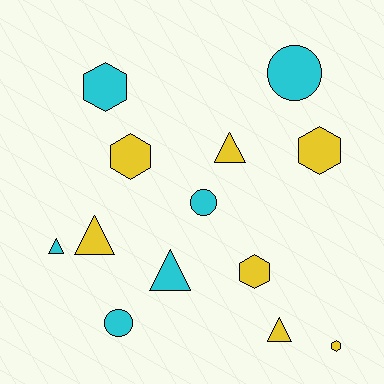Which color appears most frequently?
Yellow, with 7 objects.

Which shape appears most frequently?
Hexagon, with 5 objects.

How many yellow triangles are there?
There are 3 yellow triangles.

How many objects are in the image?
There are 13 objects.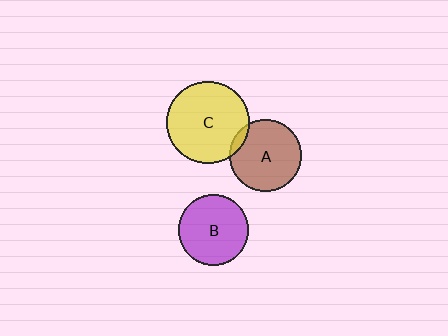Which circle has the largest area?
Circle C (yellow).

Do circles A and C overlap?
Yes.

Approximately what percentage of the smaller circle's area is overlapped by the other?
Approximately 5%.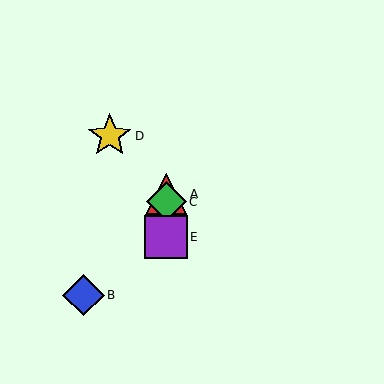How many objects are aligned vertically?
3 objects (A, C, E) are aligned vertically.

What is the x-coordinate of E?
Object E is at x≈166.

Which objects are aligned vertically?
Objects A, C, E are aligned vertically.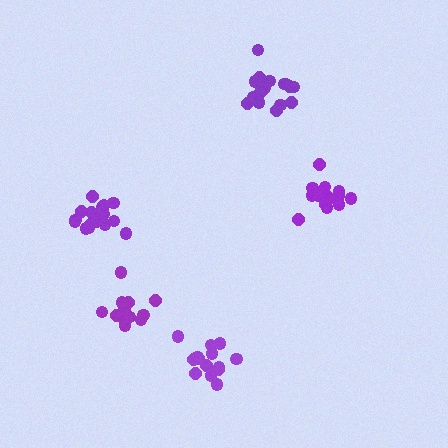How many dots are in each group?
Group 1: 17 dots, Group 2: 15 dots, Group 3: 14 dots, Group 4: 16 dots, Group 5: 14 dots (76 total).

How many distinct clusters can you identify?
There are 5 distinct clusters.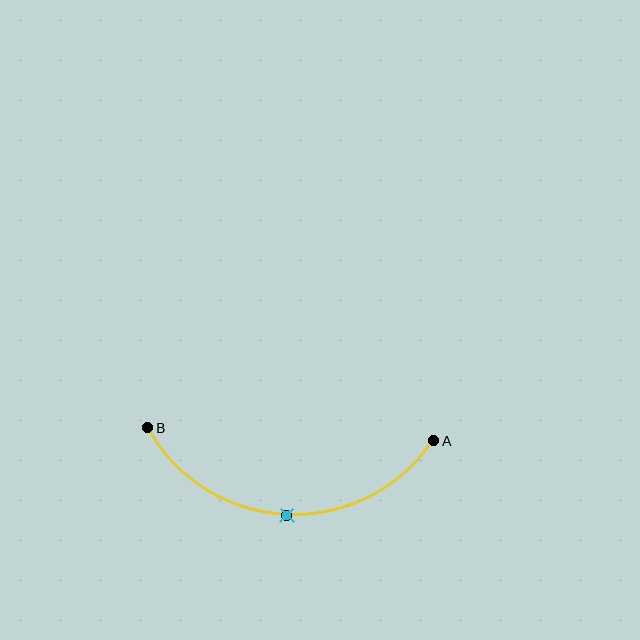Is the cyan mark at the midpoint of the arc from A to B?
Yes. The cyan mark lies on the arc at equal arc-length from both A and B — it is the arc midpoint.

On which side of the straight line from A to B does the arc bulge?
The arc bulges below the straight line connecting A and B.